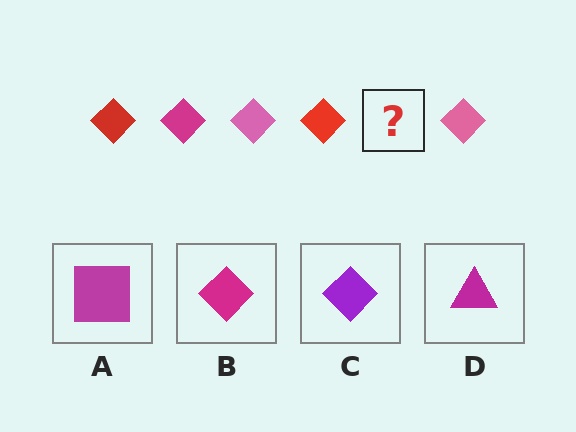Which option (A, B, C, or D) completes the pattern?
B.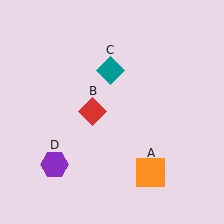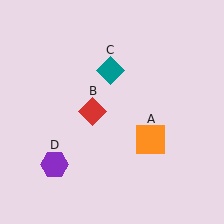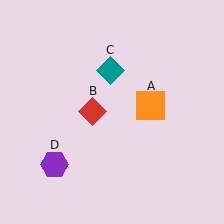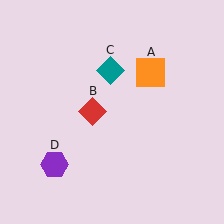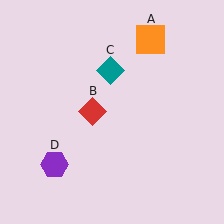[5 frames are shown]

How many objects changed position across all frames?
1 object changed position: orange square (object A).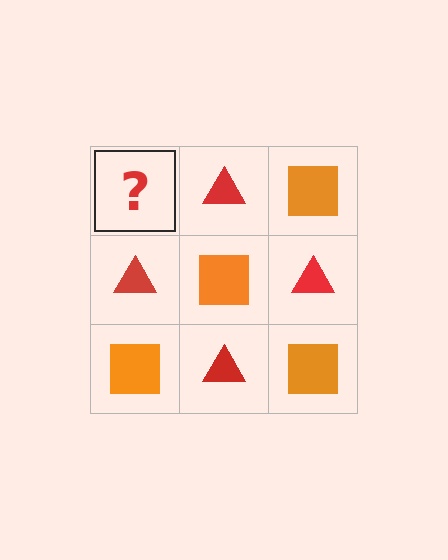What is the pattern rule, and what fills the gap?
The rule is that it alternates orange square and red triangle in a checkerboard pattern. The gap should be filled with an orange square.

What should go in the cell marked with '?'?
The missing cell should contain an orange square.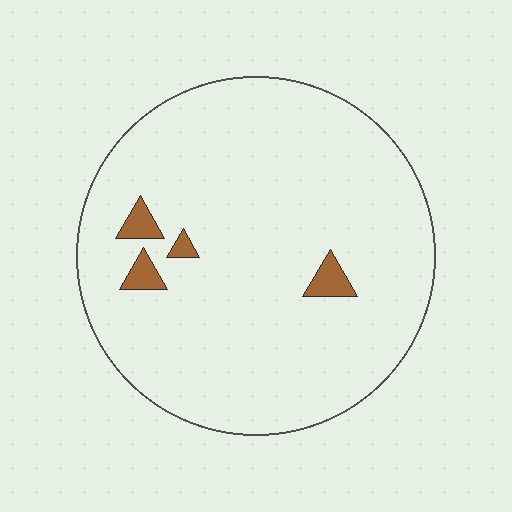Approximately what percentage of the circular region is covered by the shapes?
Approximately 5%.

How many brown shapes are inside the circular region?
4.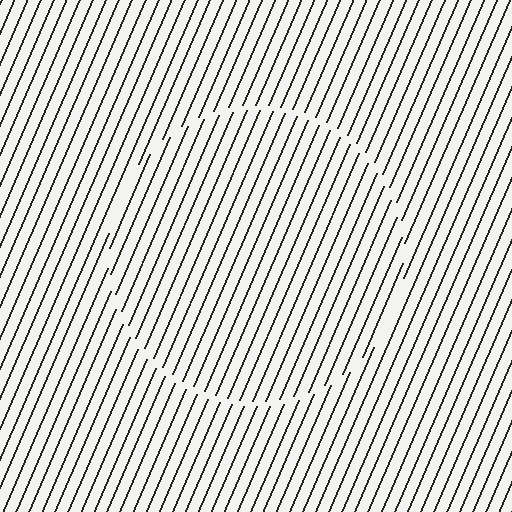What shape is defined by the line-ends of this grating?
An illusory circle. The interior of the shape contains the same grating, shifted by half a period — the contour is defined by the phase discontinuity where line-ends from the inner and outer gratings abut.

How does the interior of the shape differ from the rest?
The interior of the shape contains the same grating, shifted by half a period — the contour is defined by the phase discontinuity where line-ends from the inner and outer gratings abut.